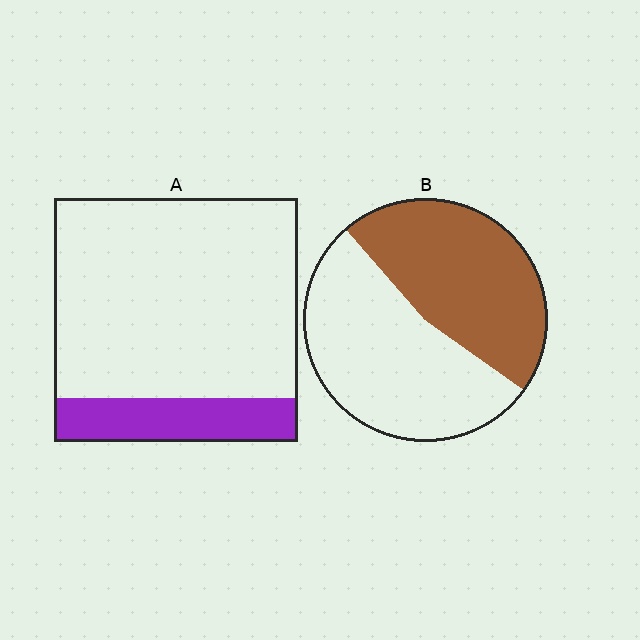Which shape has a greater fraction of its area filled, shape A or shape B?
Shape B.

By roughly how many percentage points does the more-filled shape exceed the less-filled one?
By roughly 30 percentage points (B over A).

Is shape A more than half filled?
No.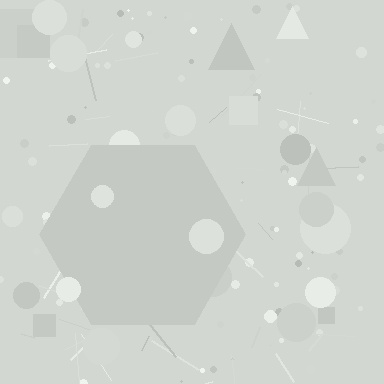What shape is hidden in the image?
A hexagon is hidden in the image.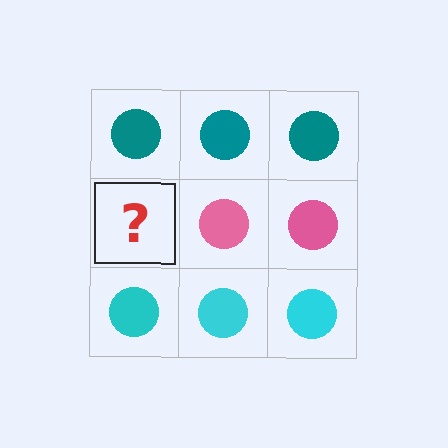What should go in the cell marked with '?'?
The missing cell should contain a pink circle.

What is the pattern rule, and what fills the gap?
The rule is that each row has a consistent color. The gap should be filled with a pink circle.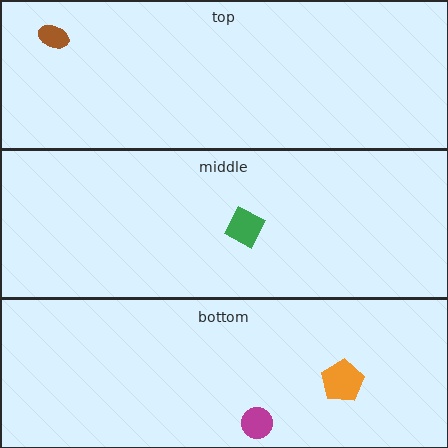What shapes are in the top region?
The brown ellipse.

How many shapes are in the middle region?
1.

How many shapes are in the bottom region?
2.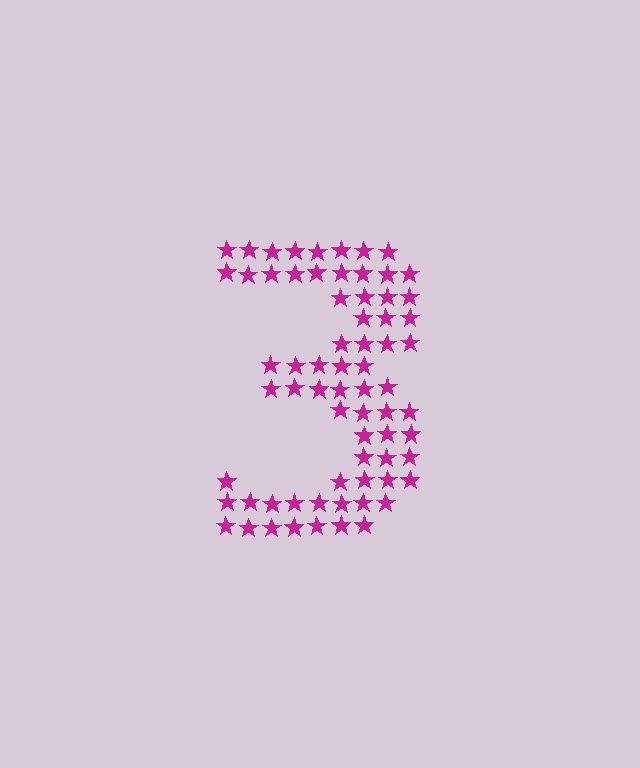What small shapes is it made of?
It is made of small stars.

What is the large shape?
The large shape is the digit 3.